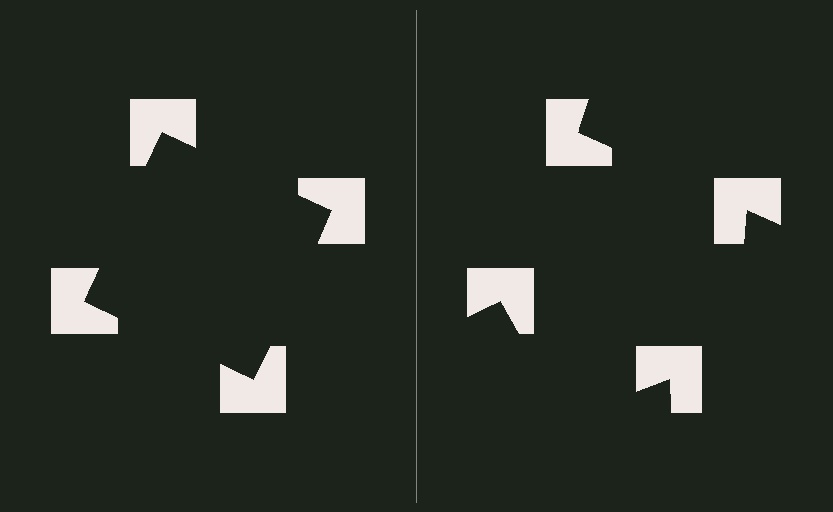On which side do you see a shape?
An illusory square appears on the left side. On the right side the wedge cuts are rotated, so no coherent shape forms.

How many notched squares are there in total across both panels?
8 — 4 on each side.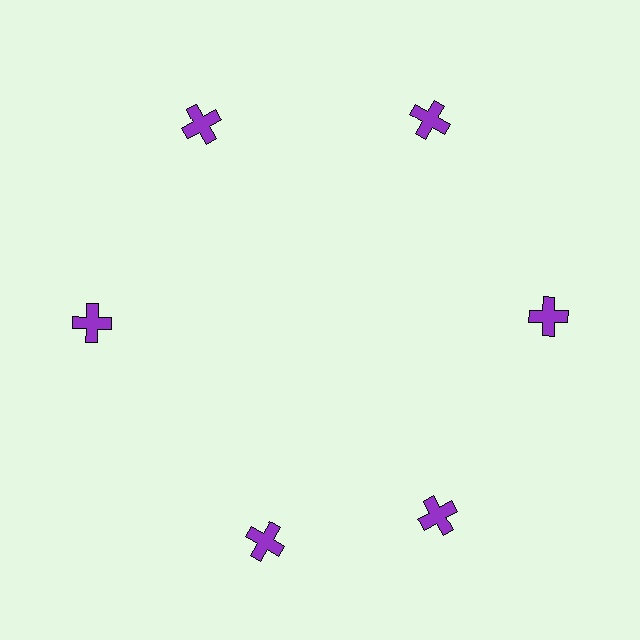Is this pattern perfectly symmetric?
No. The 6 purple crosses are arranged in a ring, but one element near the 7 o'clock position is rotated out of alignment along the ring, breaking the 6-fold rotational symmetry.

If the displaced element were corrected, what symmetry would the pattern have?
It would have 6-fold rotational symmetry — the pattern would map onto itself every 60 degrees.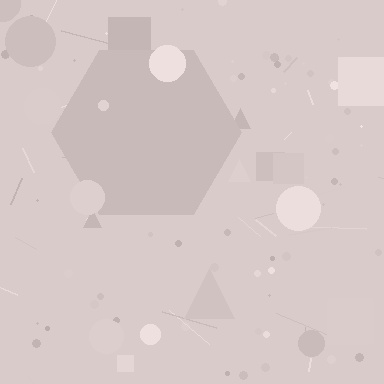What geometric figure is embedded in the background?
A hexagon is embedded in the background.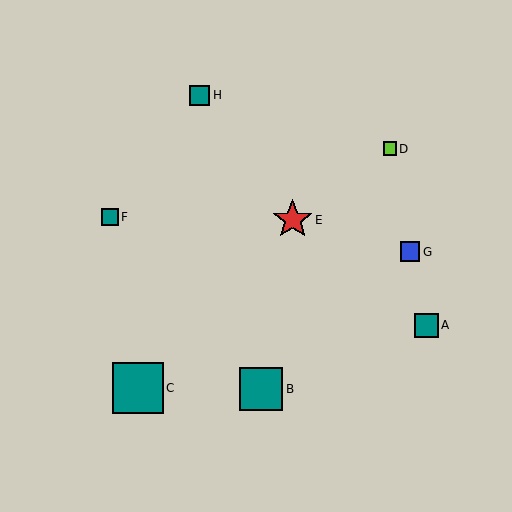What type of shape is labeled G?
Shape G is a blue square.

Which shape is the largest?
The teal square (labeled C) is the largest.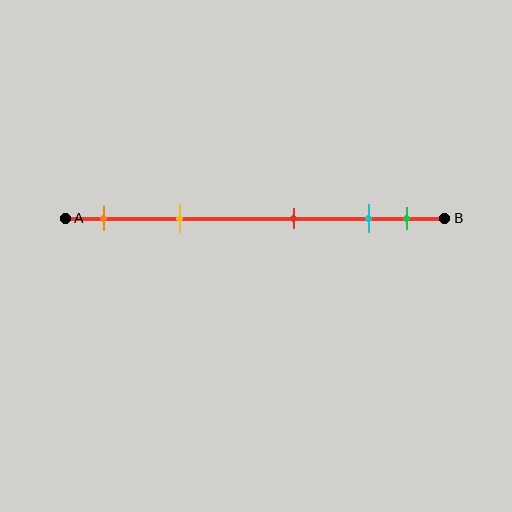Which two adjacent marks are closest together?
The cyan and green marks are the closest adjacent pair.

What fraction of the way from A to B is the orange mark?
The orange mark is approximately 10% (0.1) of the way from A to B.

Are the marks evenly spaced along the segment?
No, the marks are not evenly spaced.